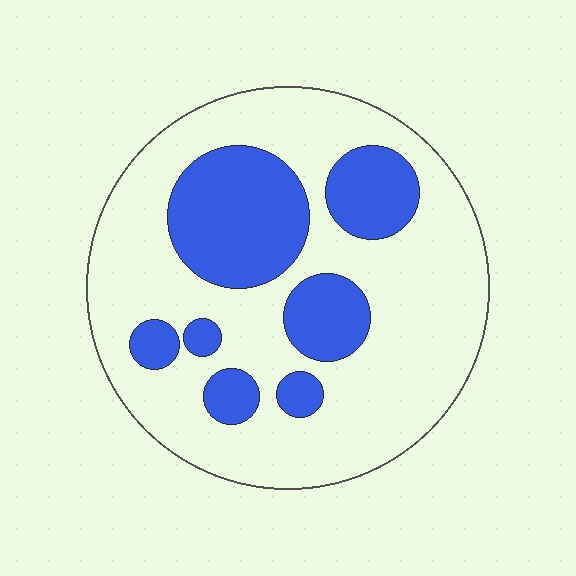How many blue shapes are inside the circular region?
7.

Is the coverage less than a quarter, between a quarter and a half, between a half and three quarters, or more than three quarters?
Between a quarter and a half.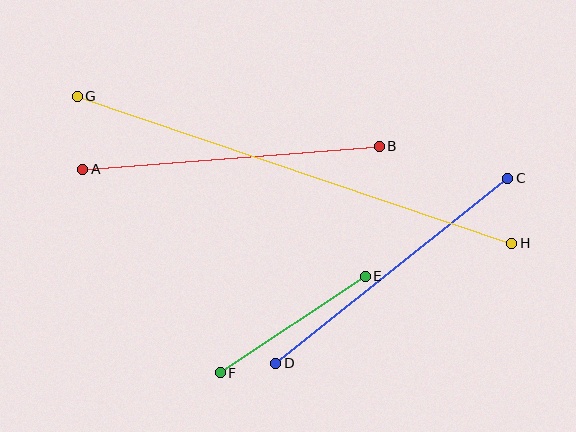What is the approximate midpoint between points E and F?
The midpoint is at approximately (293, 325) pixels.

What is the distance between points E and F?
The distance is approximately 174 pixels.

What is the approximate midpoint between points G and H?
The midpoint is at approximately (295, 170) pixels.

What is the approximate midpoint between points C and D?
The midpoint is at approximately (392, 271) pixels.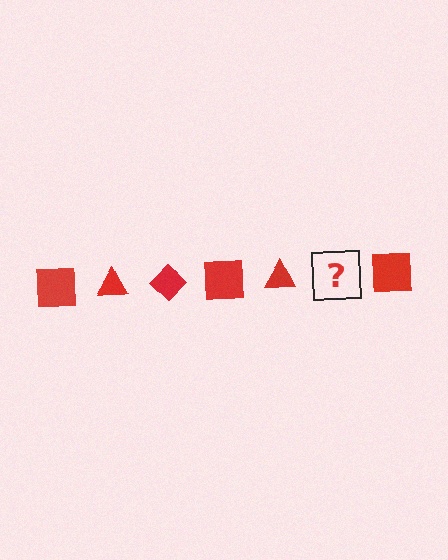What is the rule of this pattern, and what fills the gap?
The rule is that the pattern cycles through square, triangle, diamond shapes in red. The gap should be filled with a red diamond.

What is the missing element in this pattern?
The missing element is a red diamond.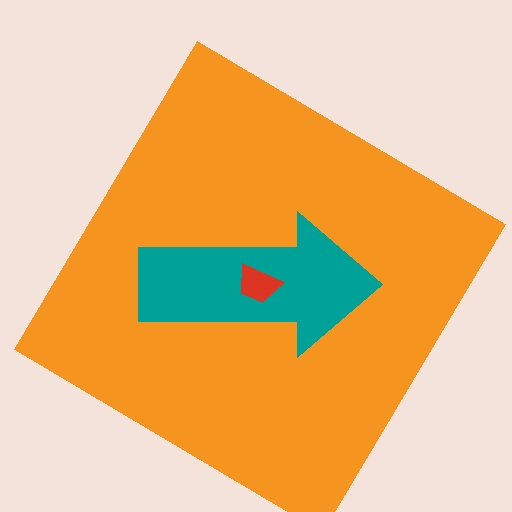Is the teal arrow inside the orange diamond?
Yes.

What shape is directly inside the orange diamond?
The teal arrow.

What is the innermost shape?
The red trapezoid.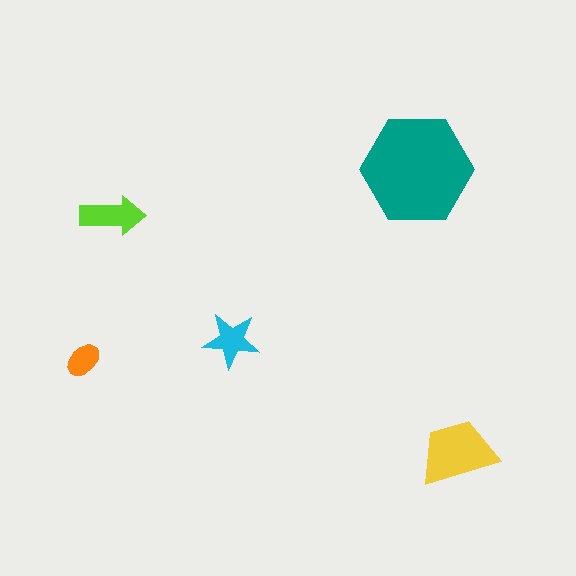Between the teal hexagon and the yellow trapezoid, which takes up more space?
The teal hexagon.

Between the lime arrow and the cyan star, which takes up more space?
The lime arrow.